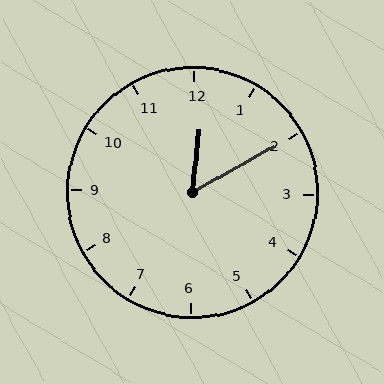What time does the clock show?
12:10.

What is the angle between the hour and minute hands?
Approximately 55 degrees.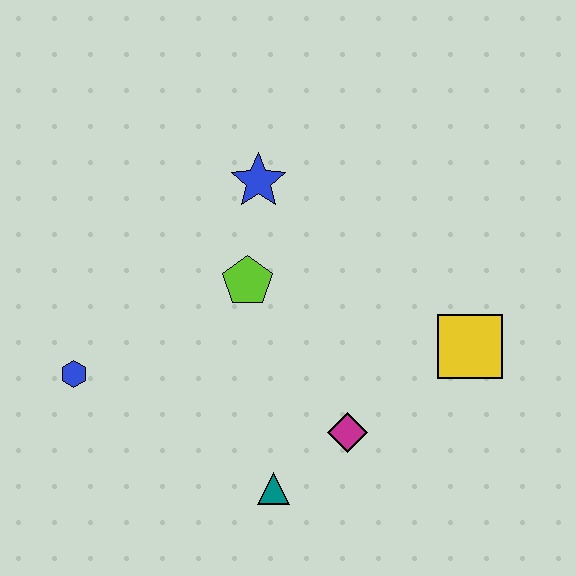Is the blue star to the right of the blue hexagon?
Yes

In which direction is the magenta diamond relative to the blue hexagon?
The magenta diamond is to the right of the blue hexagon.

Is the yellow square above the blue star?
No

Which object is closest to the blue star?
The lime pentagon is closest to the blue star.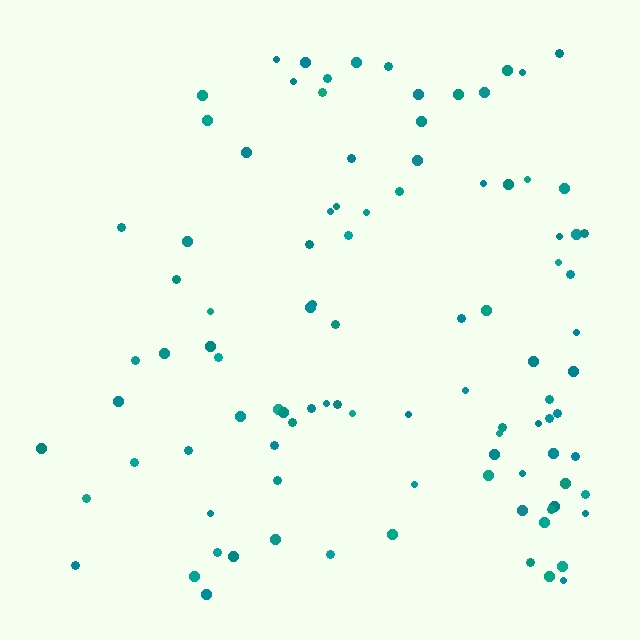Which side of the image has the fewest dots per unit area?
The left.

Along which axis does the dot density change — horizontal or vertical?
Horizontal.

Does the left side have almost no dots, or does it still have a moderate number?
Still a moderate number, just noticeably fewer than the right.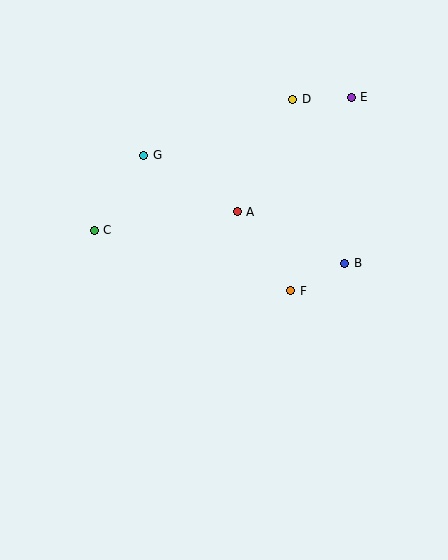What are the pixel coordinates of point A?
Point A is at (237, 212).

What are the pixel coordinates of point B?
Point B is at (345, 263).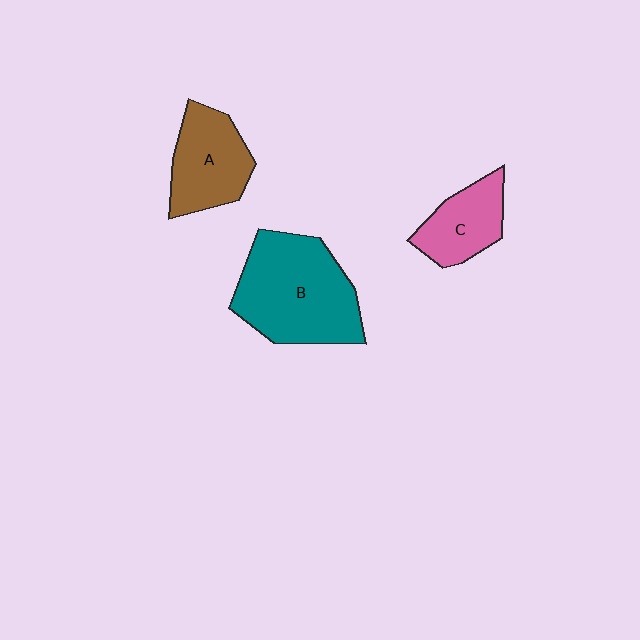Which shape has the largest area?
Shape B (teal).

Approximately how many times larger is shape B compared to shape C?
Approximately 2.1 times.